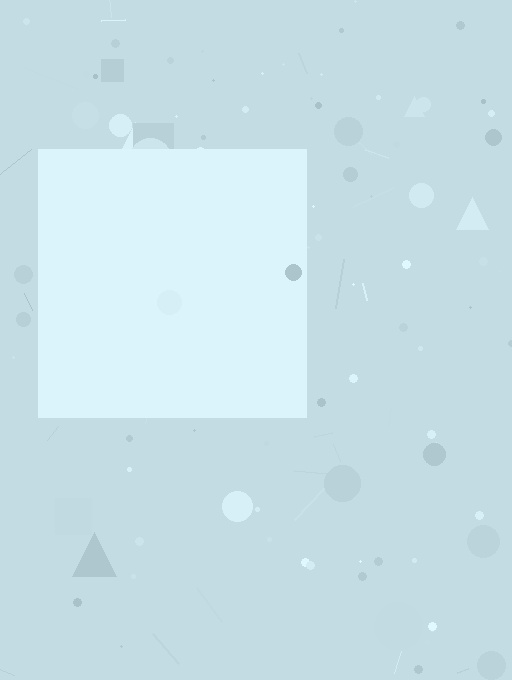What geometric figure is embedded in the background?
A square is embedded in the background.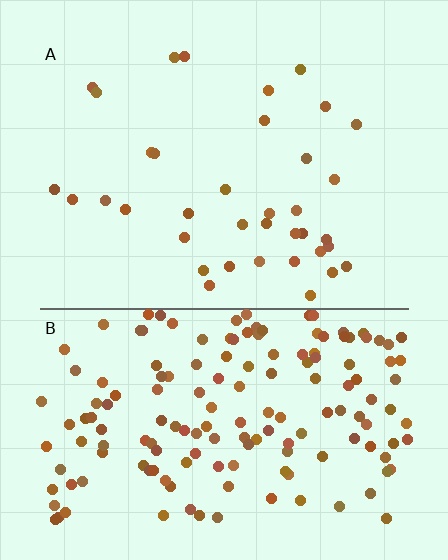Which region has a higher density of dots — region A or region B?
B (the bottom).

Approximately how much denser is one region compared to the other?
Approximately 4.5× — region B over region A.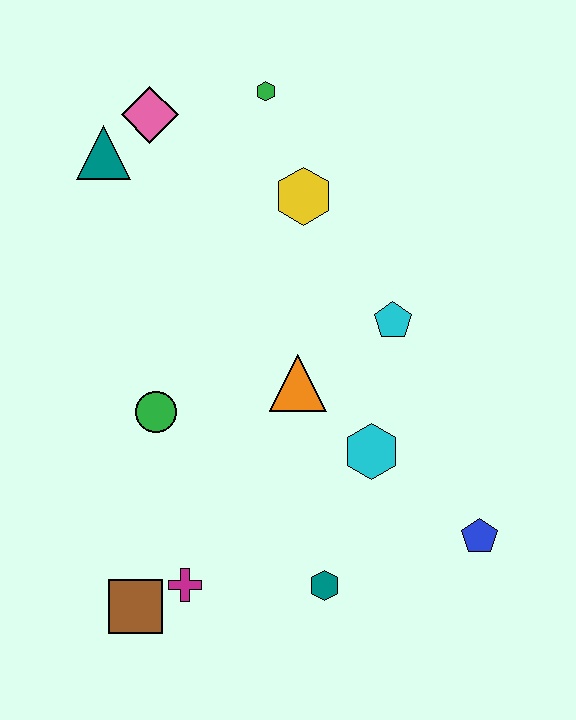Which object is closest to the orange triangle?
The cyan hexagon is closest to the orange triangle.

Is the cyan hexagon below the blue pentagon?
No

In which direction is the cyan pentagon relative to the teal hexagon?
The cyan pentagon is above the teal hexagon.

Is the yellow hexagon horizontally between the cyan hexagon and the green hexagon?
Yes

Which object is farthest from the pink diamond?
The blue pentagon is farthest from the pink diamond.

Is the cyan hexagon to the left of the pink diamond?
No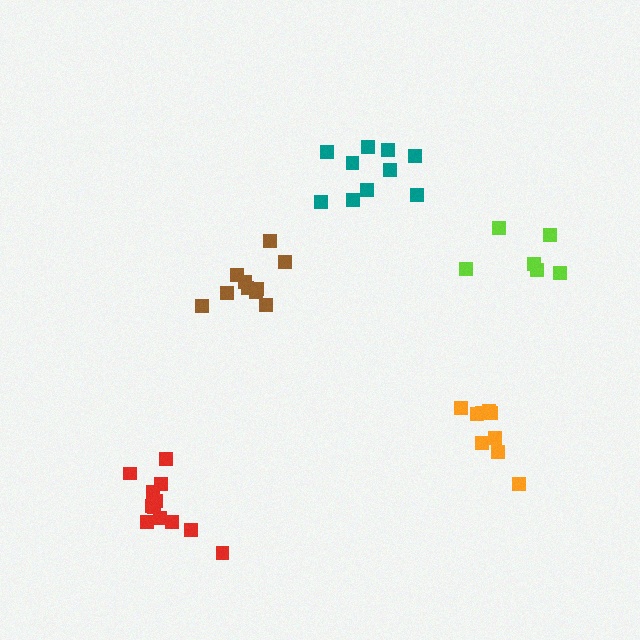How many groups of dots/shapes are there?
There are 5 groups.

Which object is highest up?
The teal cluster is topmost.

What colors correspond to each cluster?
The clusters are colored: brown, teal, lime, orange, red.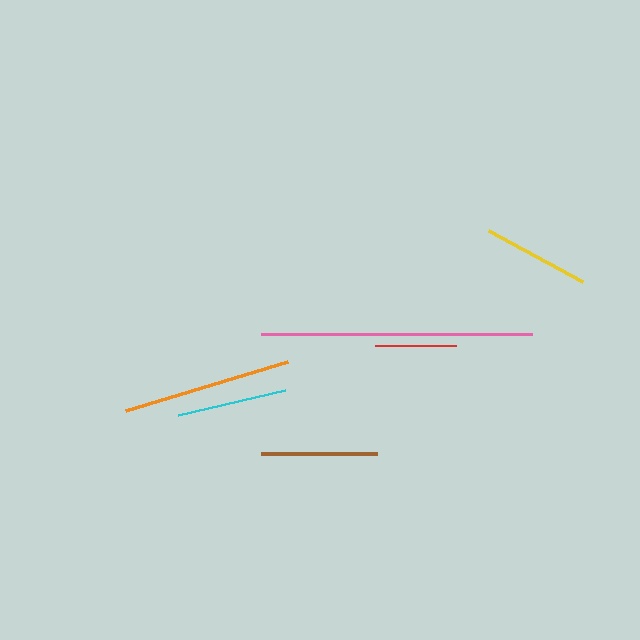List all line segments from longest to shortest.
From longest to shortest: pink, orange, brown, cyan, yellow, red.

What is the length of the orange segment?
The orange segment is approximately 170 pixels long.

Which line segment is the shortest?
The red line is the shortest at approximately 82 pixels.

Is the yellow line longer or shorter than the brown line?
The brown line is longer than the yellow line.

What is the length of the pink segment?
The pink segment is approximately 271 pixels long.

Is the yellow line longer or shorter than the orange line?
The orange line is longer than the yellow line.